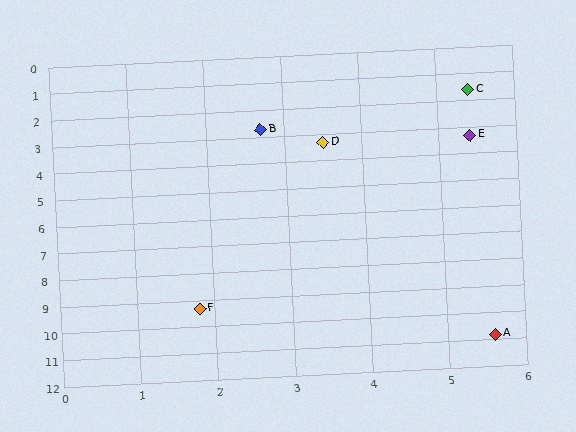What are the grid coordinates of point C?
Point C is at approximately (5.4, 1.6).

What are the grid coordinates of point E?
Point E is at approximately (5.4, 3.3).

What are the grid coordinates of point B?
Point B is at approximately (2.7, 2.7).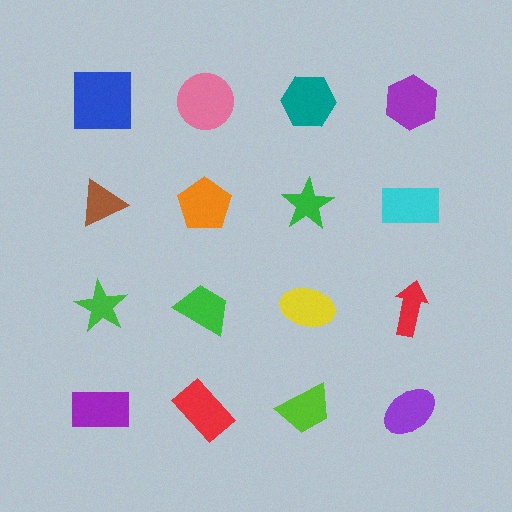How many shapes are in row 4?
4 shapes.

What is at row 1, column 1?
A blue square.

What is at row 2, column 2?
An orange pentagon.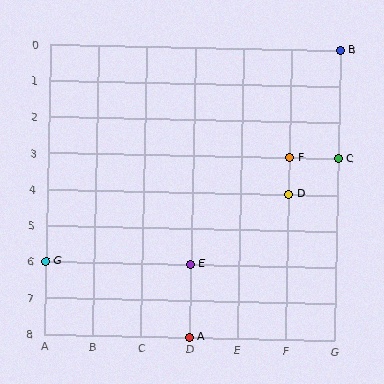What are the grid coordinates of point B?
Point B is at grid coordinates (G, 0).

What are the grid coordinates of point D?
Point D is at grid coordinates (F, 4).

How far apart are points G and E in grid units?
Points G and E are 3 columns apart.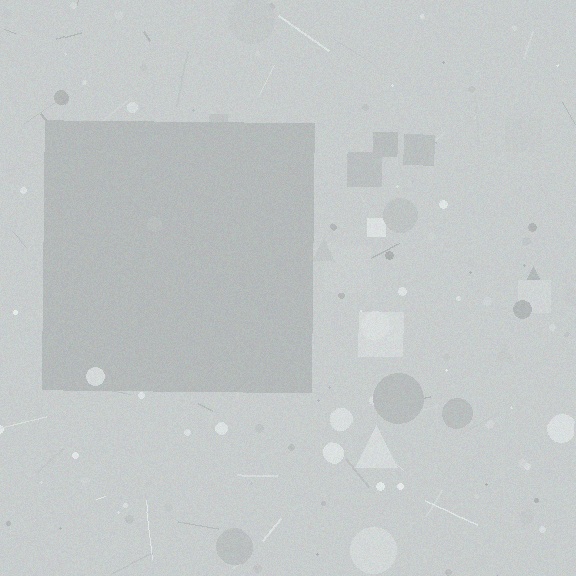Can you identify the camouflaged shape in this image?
The camouflaged shape is a square.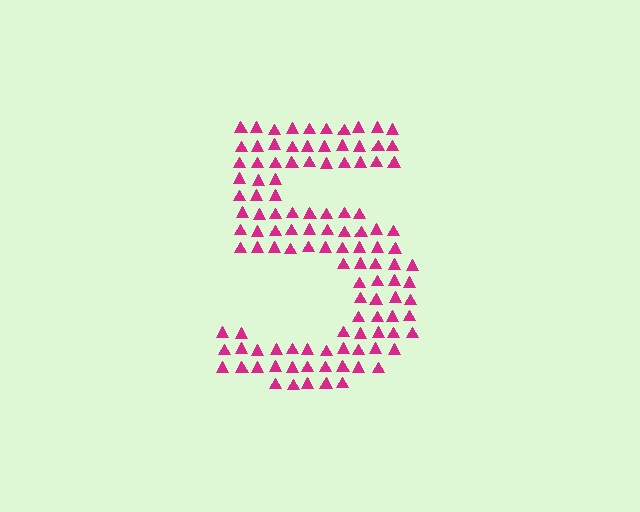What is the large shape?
The large shape is the digit 5.